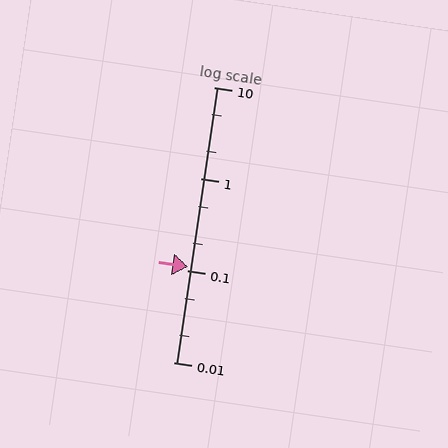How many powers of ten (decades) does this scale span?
The scale spans 3 decades, from 0.01 to 10.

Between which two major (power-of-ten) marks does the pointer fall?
The pointer is between 0.1 and 1.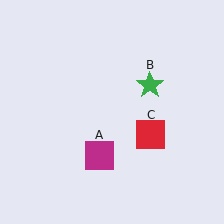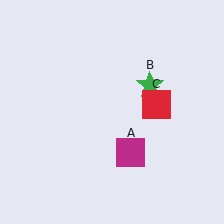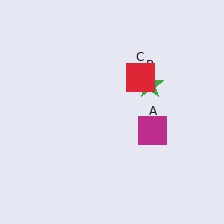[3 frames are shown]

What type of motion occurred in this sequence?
The magenta square (object A), red square (object C) rotated counterclockwise around the center of the scene.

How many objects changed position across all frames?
2 objects changed position: magenta square (object A), red square (object C).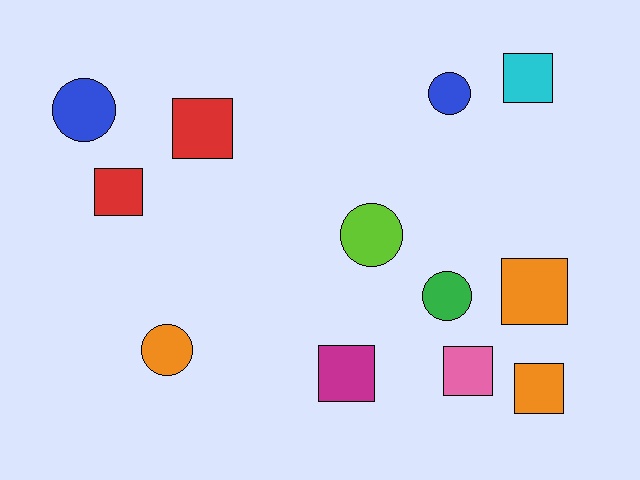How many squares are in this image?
There are 7 squares.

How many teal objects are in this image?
There are no teal objects.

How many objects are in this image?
There are 12 objects.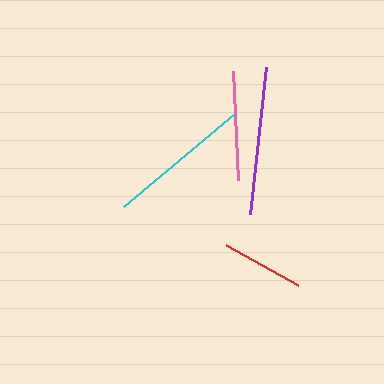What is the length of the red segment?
The red segment is approximately 82 pixels long.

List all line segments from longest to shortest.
From longest to shortest: purple, cyan, pink, red.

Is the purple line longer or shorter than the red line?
The purple line is longer than the red line.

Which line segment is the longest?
The purple line is the longest at approximately 147 pixels.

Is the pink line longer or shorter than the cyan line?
The cyan line is longer than the pink line.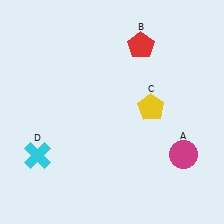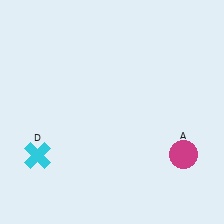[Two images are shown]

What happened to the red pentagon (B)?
The red pentagon (B) was removed in Image 2. It was in the top-right area of Image 1.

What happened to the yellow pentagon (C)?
The yellow pentagon (C) was removed in Image 2. It was in the top-right area of Image 1.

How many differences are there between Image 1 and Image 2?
There are 2 differences between the two images.